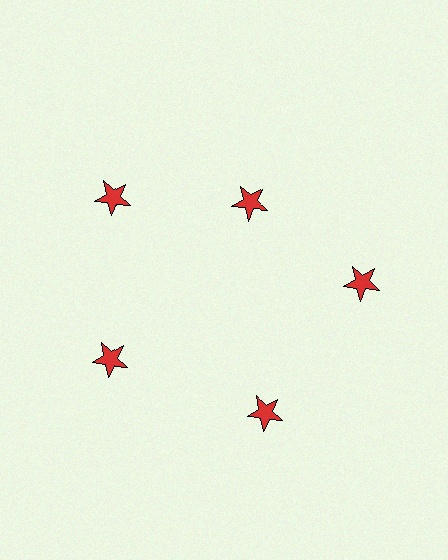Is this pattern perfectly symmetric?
No. The 5 red stars are arranged in a ring, but one element near the 1 o'clock position is pulled inward toward the center, breaking the 5-fold rotational symmetry.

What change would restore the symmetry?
The symmetry would be restored by moving it outward, back onto the ring so that all 5 stars sit at equal angles and equal distance from the center.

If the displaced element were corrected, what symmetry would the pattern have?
It would have 5-fold rotational symmetry — the pattern would map onto itself every 72 degrees.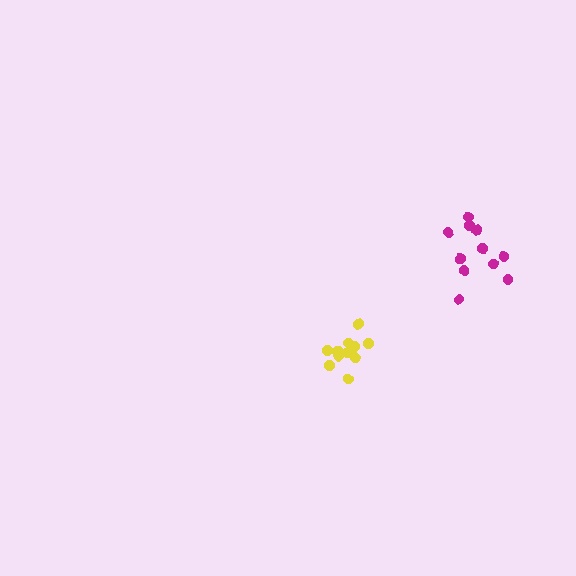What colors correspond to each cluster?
The clusters are colored: magenta, yellow.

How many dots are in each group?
Group 1: 11 dots, Group 2: 11 dots (22 total).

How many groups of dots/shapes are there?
There are 2 groups.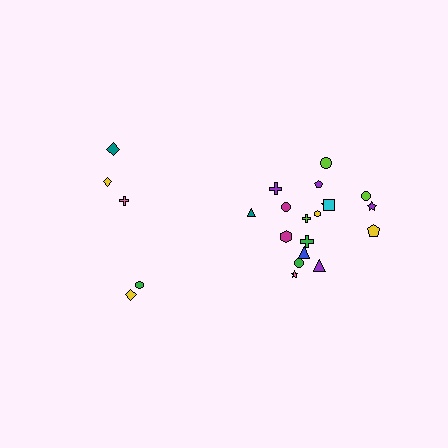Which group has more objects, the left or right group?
The right group.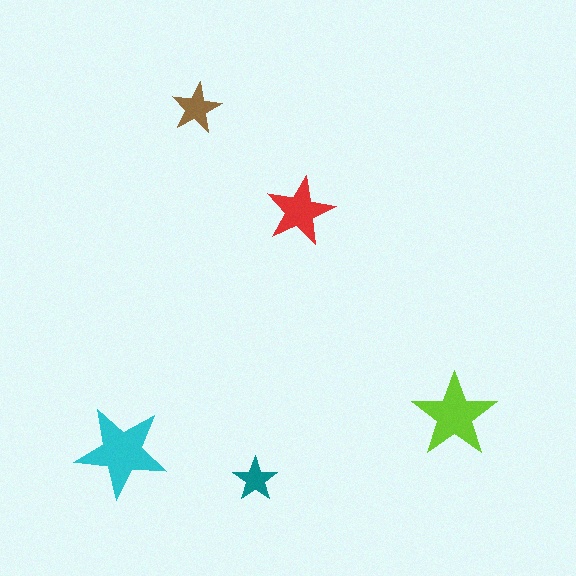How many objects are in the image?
There are 5 objects in the image.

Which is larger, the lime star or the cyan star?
The cyan one.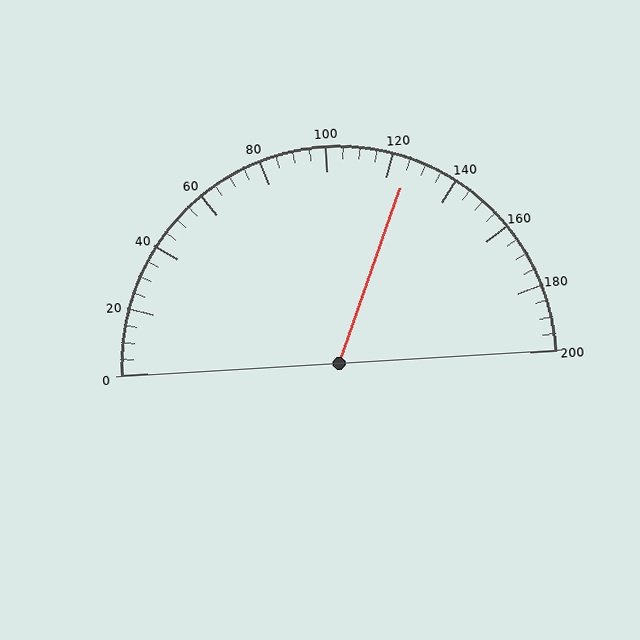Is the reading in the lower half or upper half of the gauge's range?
The reading is in the upper half of the range (0 to 200).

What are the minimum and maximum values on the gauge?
The gauge ranges from 0 to 200.